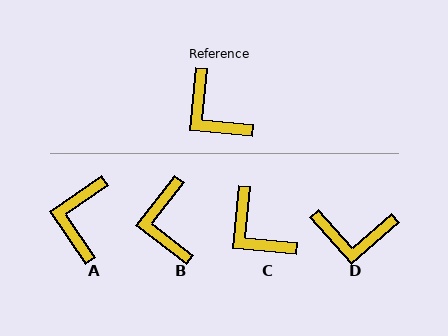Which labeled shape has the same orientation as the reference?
C.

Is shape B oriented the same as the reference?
No, it is off by about 32 degrees.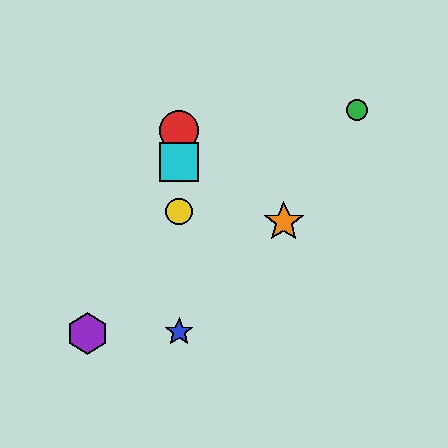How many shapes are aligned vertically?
4 shapes (the red circle, the blue star, the yellow circle, the cyan square) are aligned vertically.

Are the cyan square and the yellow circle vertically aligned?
Yes, both are at x≈179.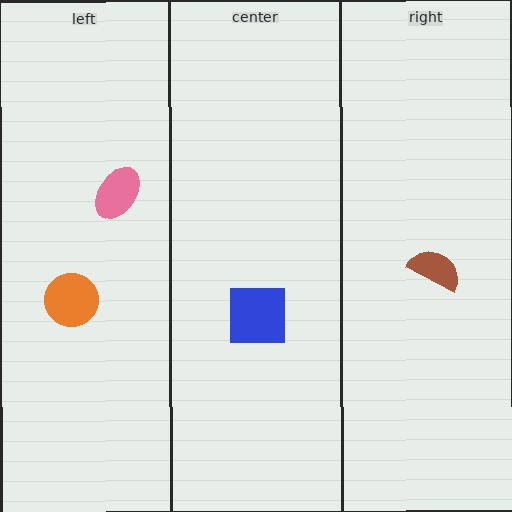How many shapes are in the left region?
2.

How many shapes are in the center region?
1.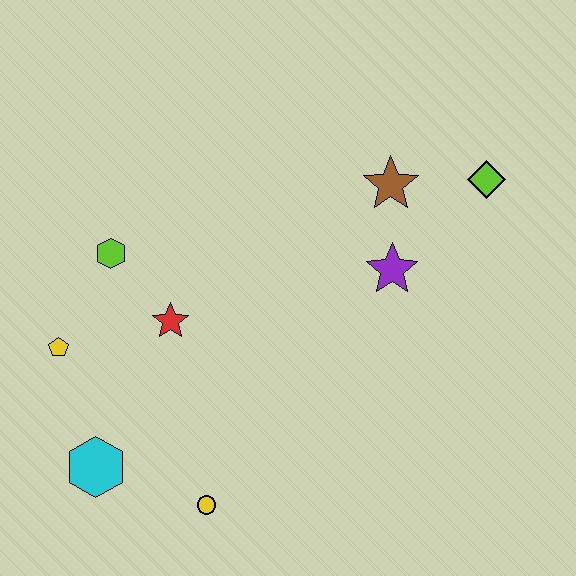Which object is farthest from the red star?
The lime diamond is farthest from the red star.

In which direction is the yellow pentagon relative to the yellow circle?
The yellow pentagon is above the yellow circle.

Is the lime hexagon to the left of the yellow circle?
Yes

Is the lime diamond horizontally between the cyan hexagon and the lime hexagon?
No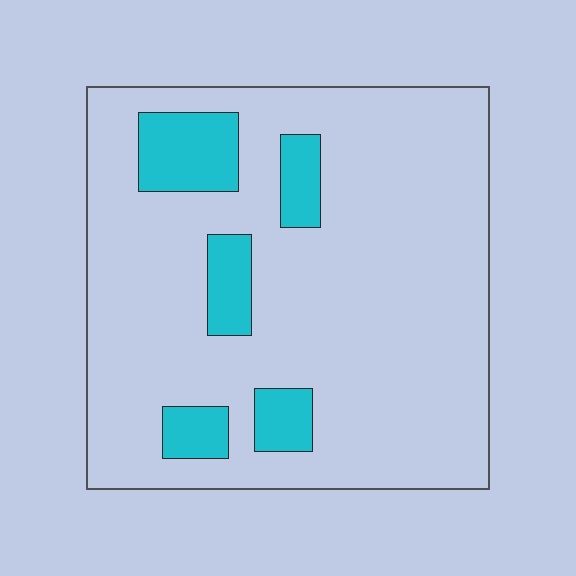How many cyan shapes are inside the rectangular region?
5.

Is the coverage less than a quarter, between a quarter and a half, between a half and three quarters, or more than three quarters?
Less than a quarter.